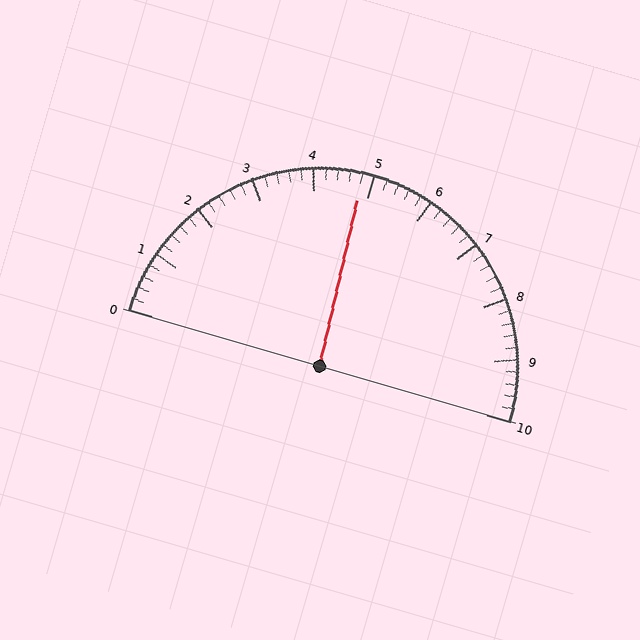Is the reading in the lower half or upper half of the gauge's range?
The reading is in the lower half of the range (0 to 10).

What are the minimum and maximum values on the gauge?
The gauge ranges from 0 to 10.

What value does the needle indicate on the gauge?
The needle indicates approximately 4.8.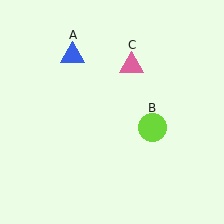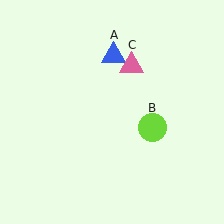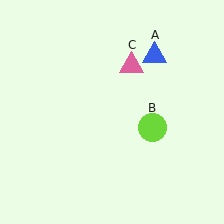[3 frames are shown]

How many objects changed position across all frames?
1 object changed position: blue triangle (object A).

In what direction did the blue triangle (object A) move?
The blue triangle (object A) moved right.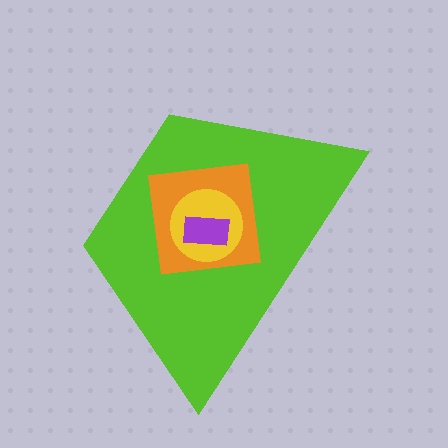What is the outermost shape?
The lime trapezoid.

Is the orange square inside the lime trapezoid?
Yes.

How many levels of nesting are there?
4.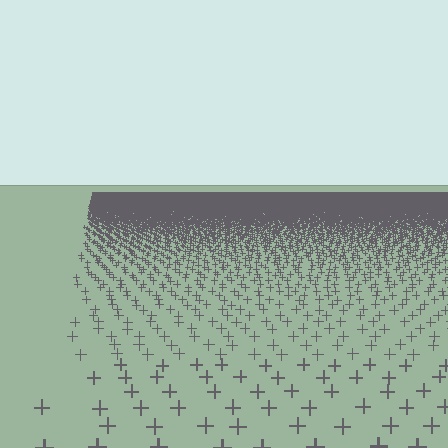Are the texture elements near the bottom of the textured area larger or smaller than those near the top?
Larger. Near the bottom, elements are closer to the viewer and appear at a bigger on-screen size.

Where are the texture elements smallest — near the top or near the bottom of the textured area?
Near the top.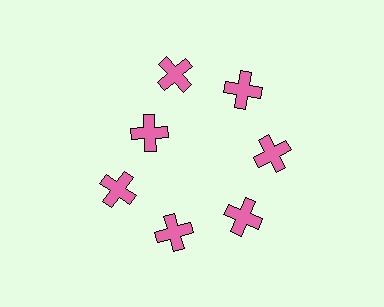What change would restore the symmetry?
The symmetry would be restored by moving it outward, back onto the ring so that all 7 crosses sit at equal angles and equal distance from the center.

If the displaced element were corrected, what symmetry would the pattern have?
It would have 7-fold rotational symmetry — the pattern would map onto itself every 51 degrees.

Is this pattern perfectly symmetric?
No. The 7 pink crosses are arranged in a ring, but one element near the 10 o'clock position is pulled inward toward the center, breaking the 7-fold rotational symmetry.